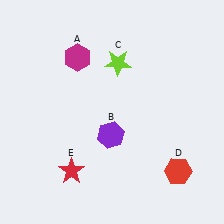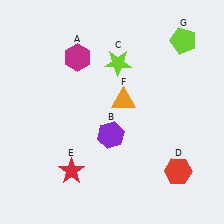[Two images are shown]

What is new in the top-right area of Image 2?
A lime pentagon (G) was added in the top-right area of Image 2.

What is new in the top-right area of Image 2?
An orange triangle (F) was added in the top-right area of Image 2.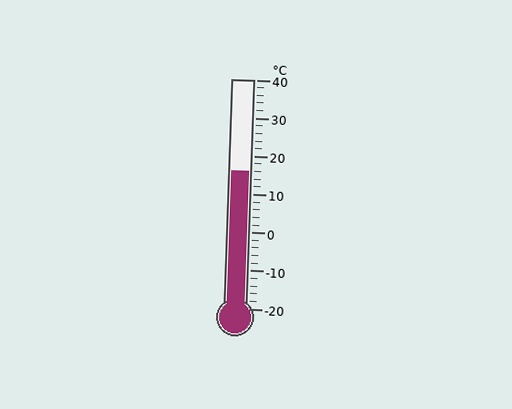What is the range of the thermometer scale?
The thermometer scale ranges from -20°C to 40°C.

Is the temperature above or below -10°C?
The temperature is above -10°C.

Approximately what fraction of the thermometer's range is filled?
The thermometer is filled to approximately 60% of its range.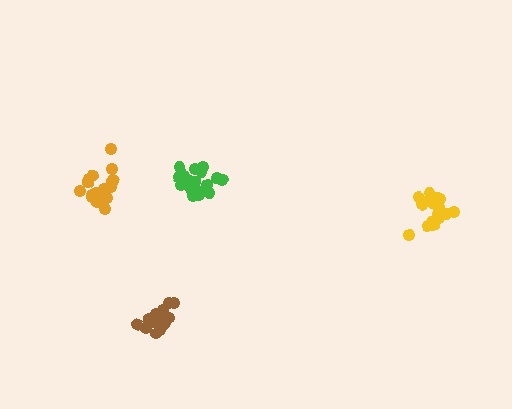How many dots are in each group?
Group 1: 17 dots, Group 2: 18 dots, Group 3: 19 dots, Group 4: 18 dots (72 total).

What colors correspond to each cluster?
The clusters are colored: yellow, orange, green, brown.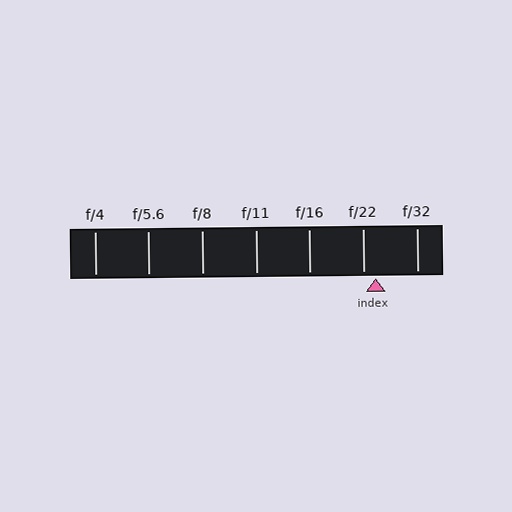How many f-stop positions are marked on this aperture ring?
There are 7 f-stop positions marked.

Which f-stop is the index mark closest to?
The index mark is closest to f/22.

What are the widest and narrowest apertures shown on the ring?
The widest aperture shown is f/4 and the narrowest is f/32.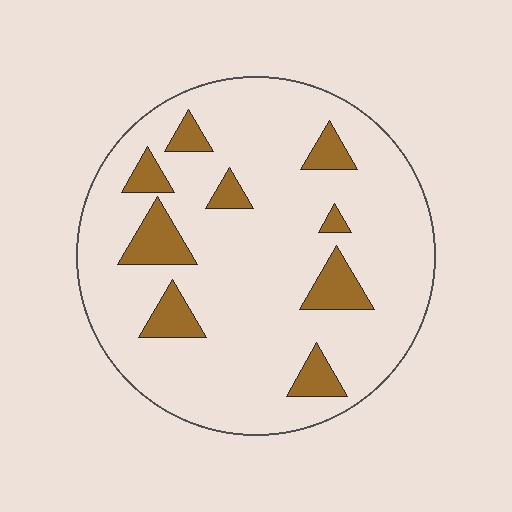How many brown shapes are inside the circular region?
9.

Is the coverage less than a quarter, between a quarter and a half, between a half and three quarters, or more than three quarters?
Less than a quarter.